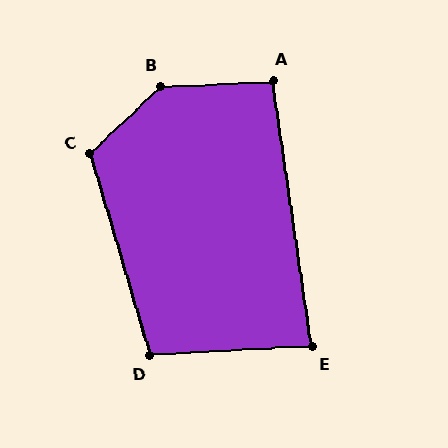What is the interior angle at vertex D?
Approximately 103 degrees (obtuse).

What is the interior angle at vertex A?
Approximately 96 degrees (obtuse).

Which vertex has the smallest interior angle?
E, at approximately 85 degrees.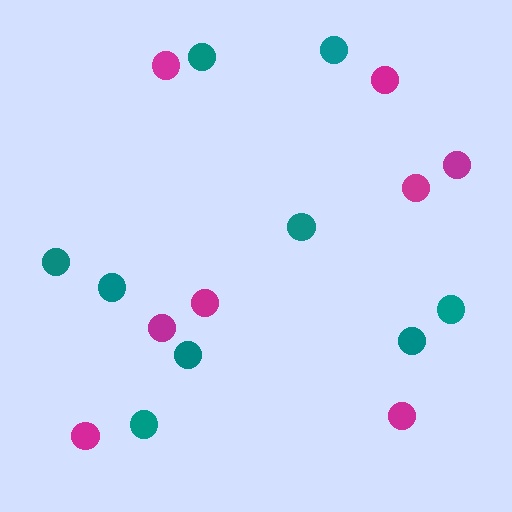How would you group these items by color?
There are 2 groups: one group of teal circles (9) and one group of magenta circles (8).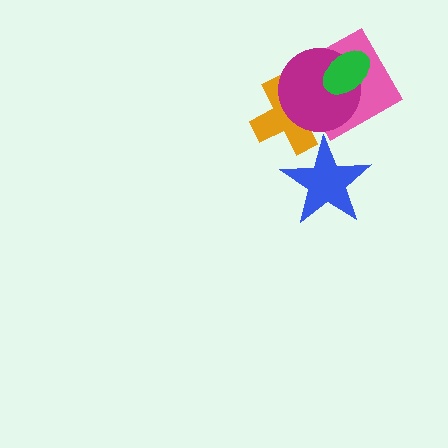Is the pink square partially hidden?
Yes, it is partially covered by another shape.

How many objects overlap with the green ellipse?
2 objects overlap with the green ellipse.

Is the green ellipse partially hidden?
No, no other shape covers it.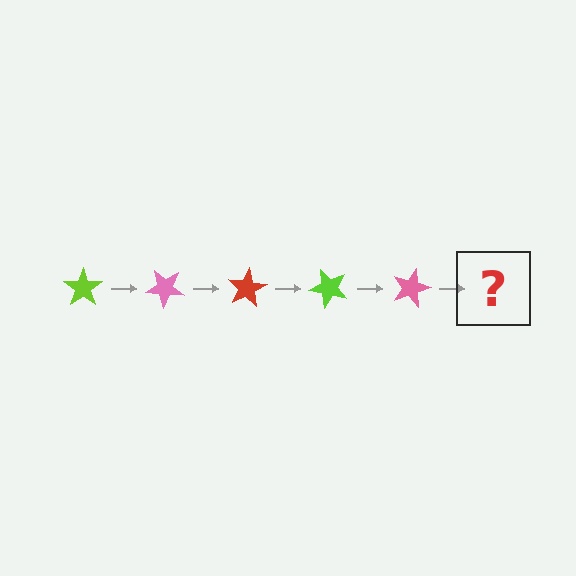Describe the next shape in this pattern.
It should be a red star, rotated 200 degrees from the start.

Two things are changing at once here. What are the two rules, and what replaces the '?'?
The two rules are that it rotates 40 degrees each step and the color cycles through lime, pink, and red. The '?' should be a red star, rotated 200 degrees from the start.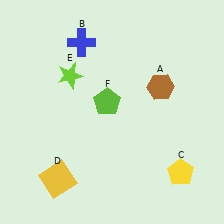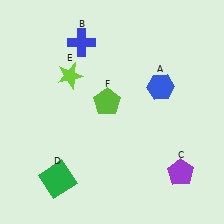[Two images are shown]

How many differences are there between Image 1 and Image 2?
There are 3 differences between the two images.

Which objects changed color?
A changed from brown to blue. C changed from yellow to purple. D changed from yellow to green.